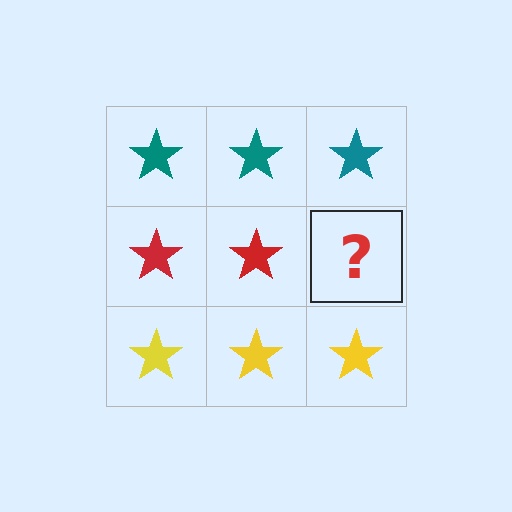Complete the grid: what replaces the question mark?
The question mark should be replaced with a red star.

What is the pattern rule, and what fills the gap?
The rule is that each row has a consistent color. The gap should be filled with a red star.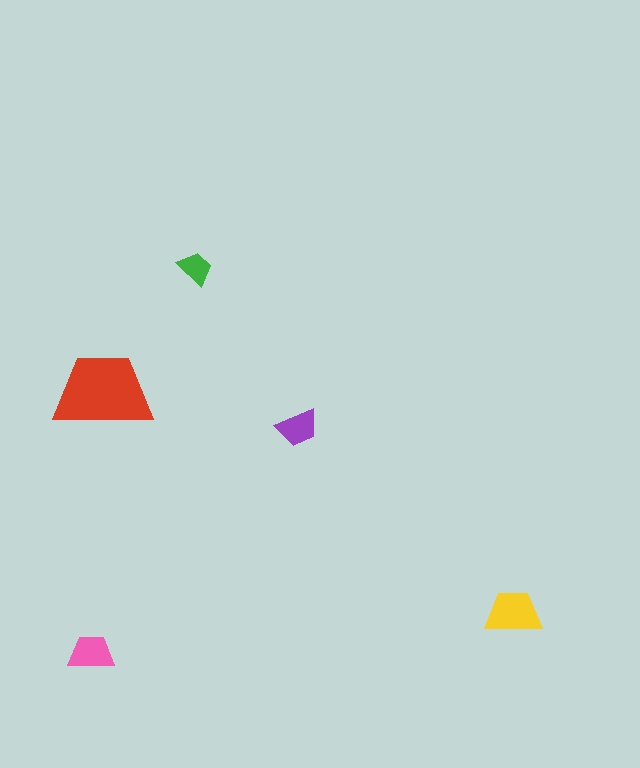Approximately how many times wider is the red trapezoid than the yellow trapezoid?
About 2 times wider.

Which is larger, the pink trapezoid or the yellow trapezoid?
The yellow one.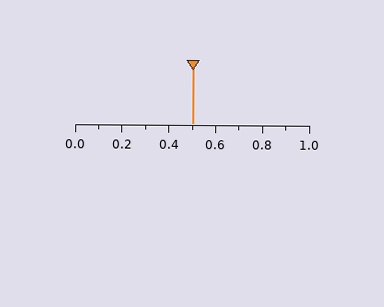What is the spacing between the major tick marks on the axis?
The major ticks are spaced 0.2 apart.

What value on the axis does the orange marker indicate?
The marker indicates approximately 0.5.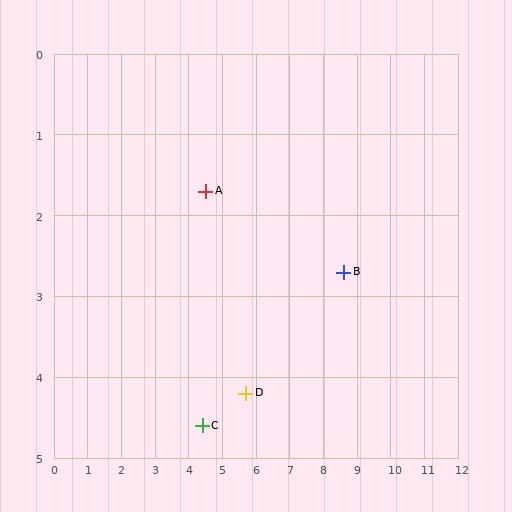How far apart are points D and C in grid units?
Points D and C are about 1.4 grid units apart.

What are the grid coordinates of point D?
Point D is at approximately (5.7, 4.2).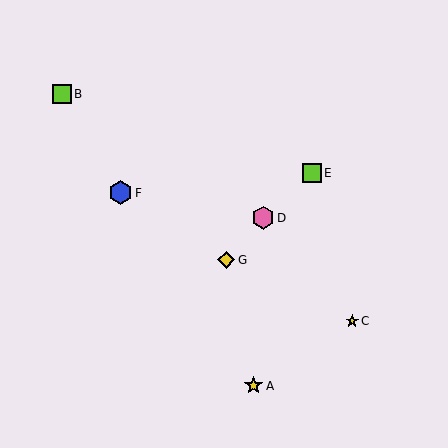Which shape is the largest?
The blue hexagon (labeled F) is the largest.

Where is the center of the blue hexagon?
The center of the blue hexagon is at (120, 193).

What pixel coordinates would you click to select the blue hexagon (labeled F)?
Click at (120, 193) to select the blue hexagon F.